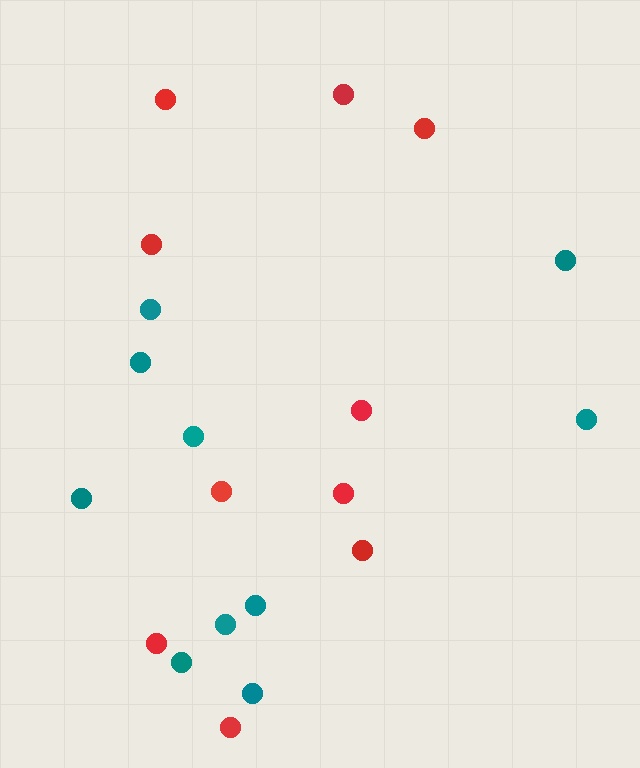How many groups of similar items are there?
There are 2 groups: one group of teal circles (10) and one group of red circles (10).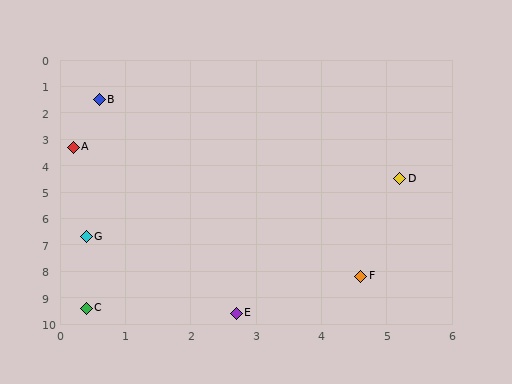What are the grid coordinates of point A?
Point A is at approximately (0.2, 3.3).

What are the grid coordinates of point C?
Point C is at approximately (0.4, 9.4).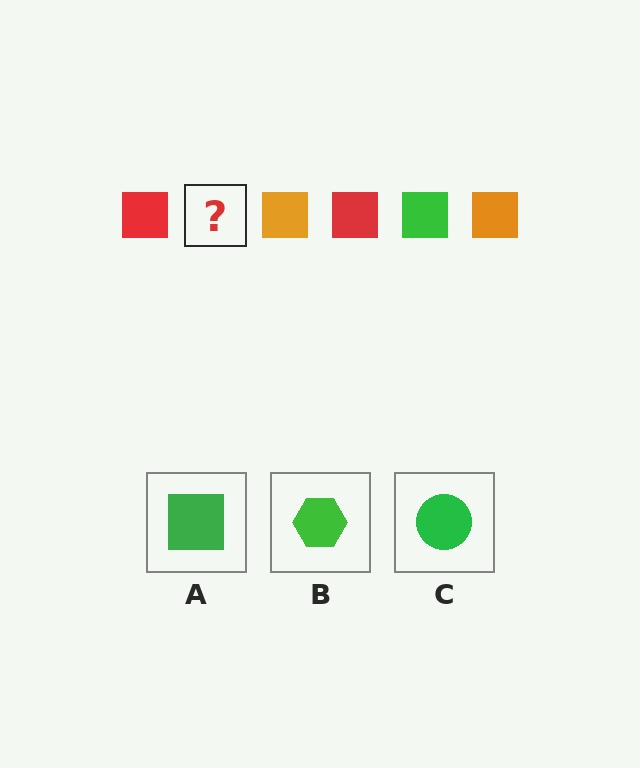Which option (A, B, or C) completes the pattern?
A.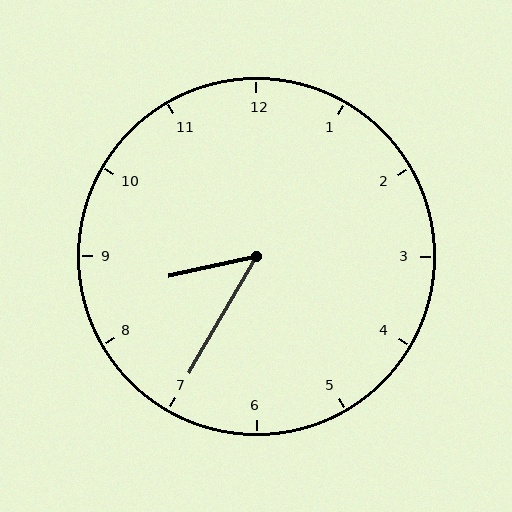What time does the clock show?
8:35.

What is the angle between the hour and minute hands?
Approximately 48 degrees.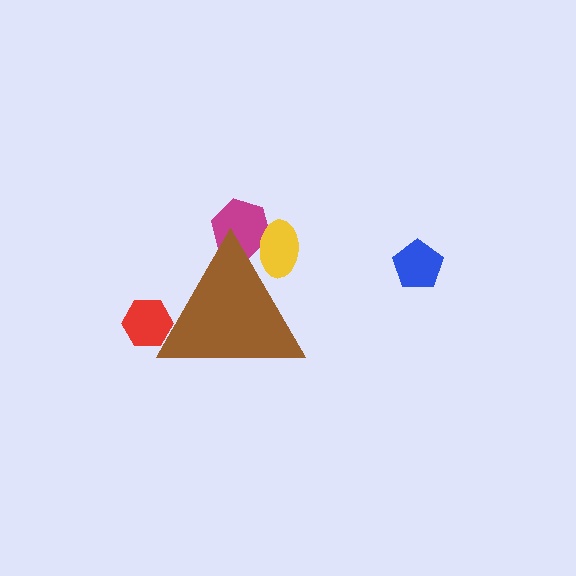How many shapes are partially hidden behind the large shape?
3 shapes are partially hidden.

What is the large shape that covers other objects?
A brown triangle.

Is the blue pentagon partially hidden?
No, the blue pentagon is fully visible.